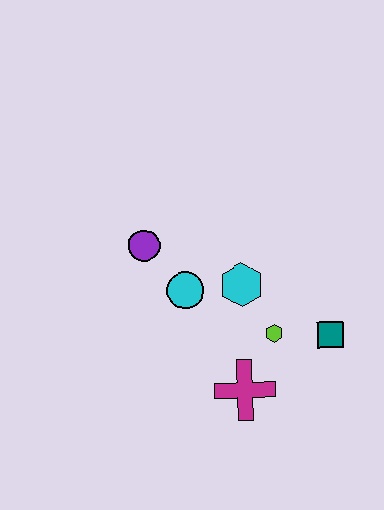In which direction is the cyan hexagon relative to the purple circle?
The cyan hexagon is to the right of the purple circle.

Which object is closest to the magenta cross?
The lime hexagon is closest to the magenta cross.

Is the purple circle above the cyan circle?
Yes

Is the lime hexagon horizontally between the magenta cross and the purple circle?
No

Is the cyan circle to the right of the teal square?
No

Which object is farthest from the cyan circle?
The teal square is farthest from the cyan circle.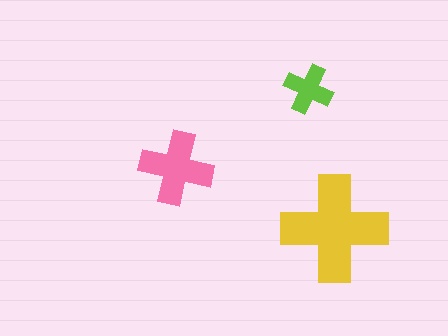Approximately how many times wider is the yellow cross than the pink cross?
About 1.5 times wider.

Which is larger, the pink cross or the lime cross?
The pink one.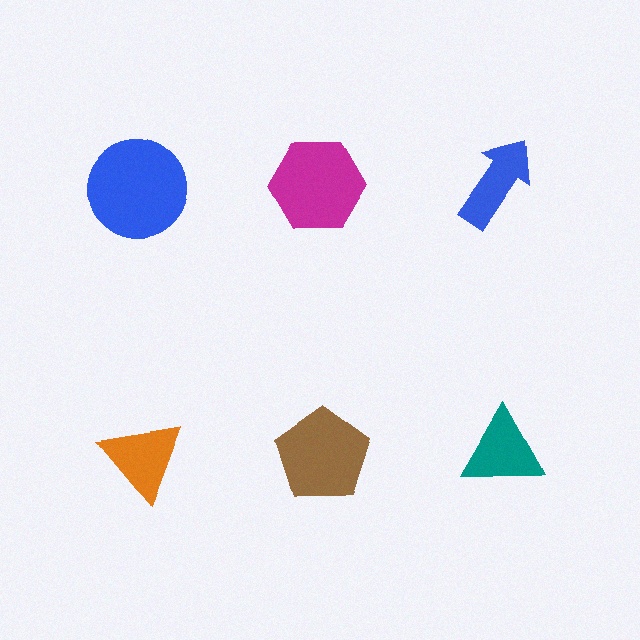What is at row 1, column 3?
A blue arrow.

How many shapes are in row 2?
3 shapes.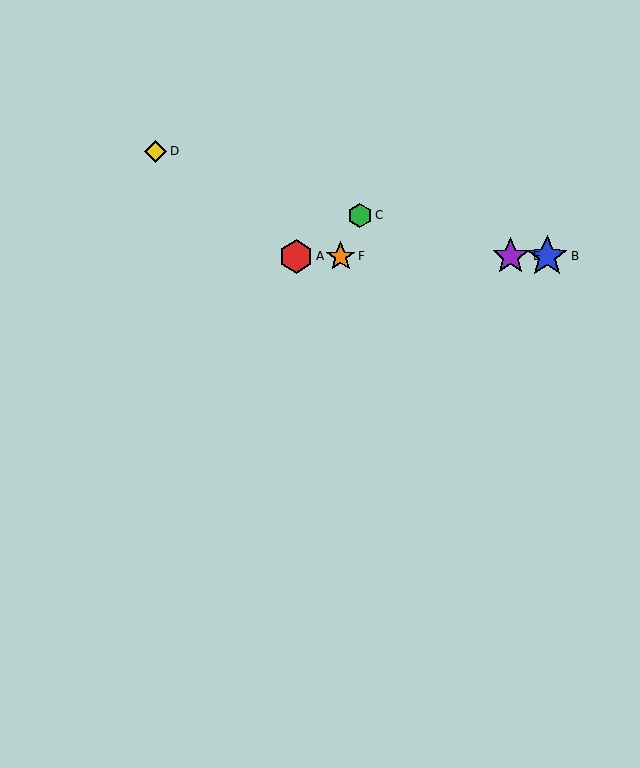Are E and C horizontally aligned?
No, E is at y≈256 and C is at y≈215.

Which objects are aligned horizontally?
Objects A, B, E, F are aligned horizontally.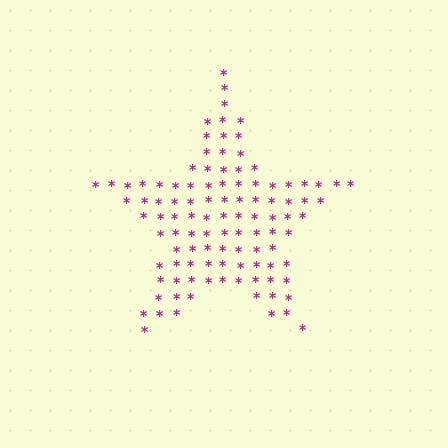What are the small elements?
The small elements are asterisks.